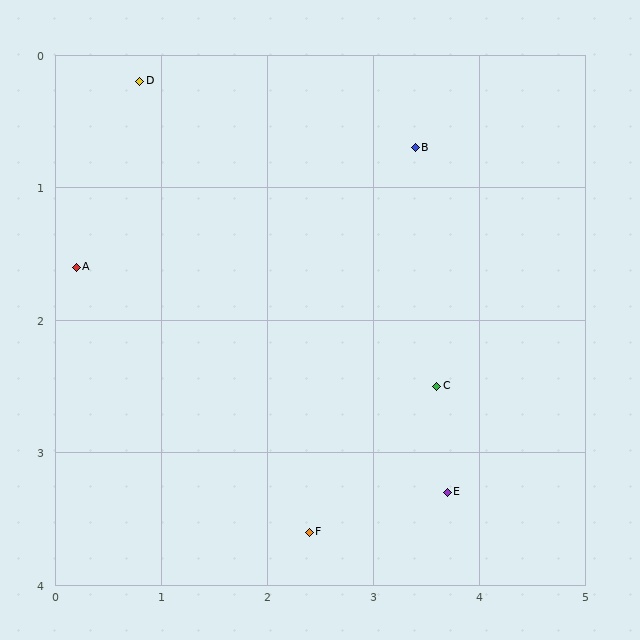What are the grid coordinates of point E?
Point E is at approximately (3.7, 3.3).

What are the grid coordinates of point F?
Point F is at approximately (2.4, 3.6).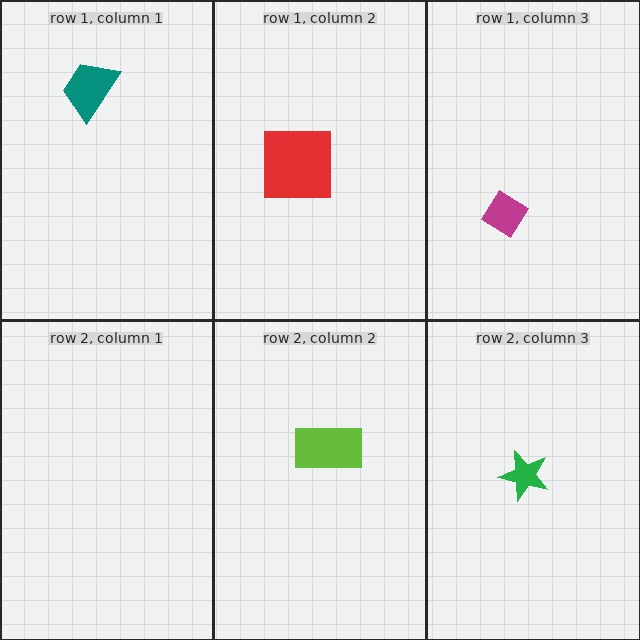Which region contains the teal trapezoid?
The row 1, column 1 region.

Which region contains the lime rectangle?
The row 2, column 2 region.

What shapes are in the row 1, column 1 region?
The teal trapezoid.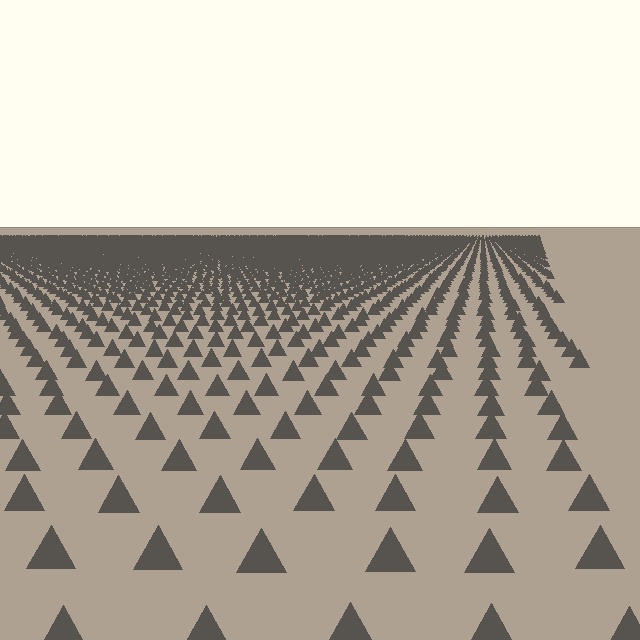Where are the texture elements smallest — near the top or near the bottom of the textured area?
Near the top.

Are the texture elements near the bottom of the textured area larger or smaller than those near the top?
Larger. Near the bottom, elements are closer to the viewer and appear at a bigger on-screen size.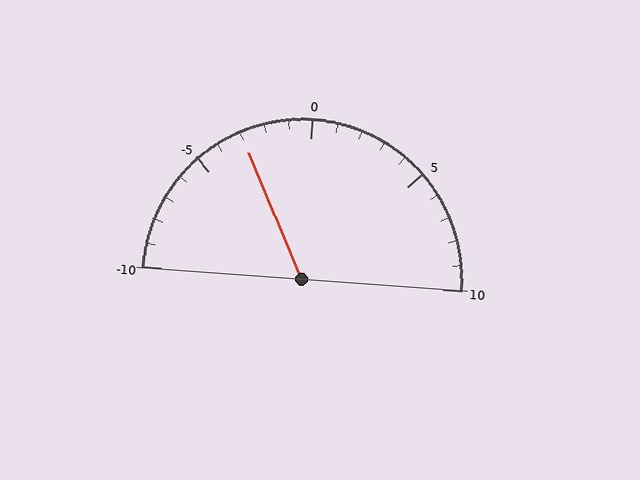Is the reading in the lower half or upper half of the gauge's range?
The reading is in the lower half of the range (-10 to 10).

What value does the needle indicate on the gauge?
The needle indicates approximately -3.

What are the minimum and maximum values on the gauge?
The gauge ranges from -10 to 10.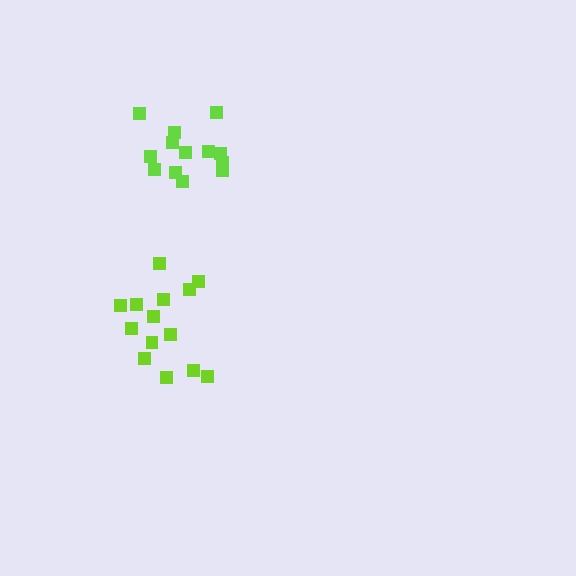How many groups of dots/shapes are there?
There are 2 groups.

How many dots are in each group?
Group 1: 13 dots, Group 2: 14 dots (27 total).